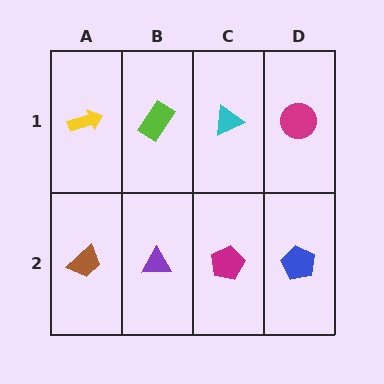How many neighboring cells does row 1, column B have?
3.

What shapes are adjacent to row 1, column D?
A blue pentagon (row 2, column D), a cyan triangle (row 1, column C).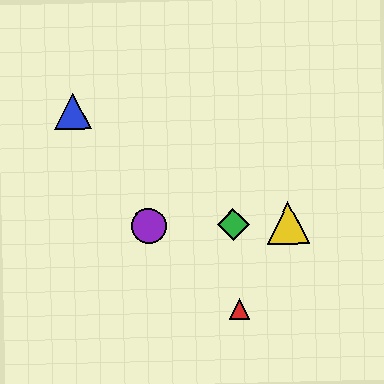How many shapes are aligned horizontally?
3 shapes (the green diamond, the yellow triangle, the purple circle) are aligned horizontally.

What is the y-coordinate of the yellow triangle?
The yellow triangle is at y≈223.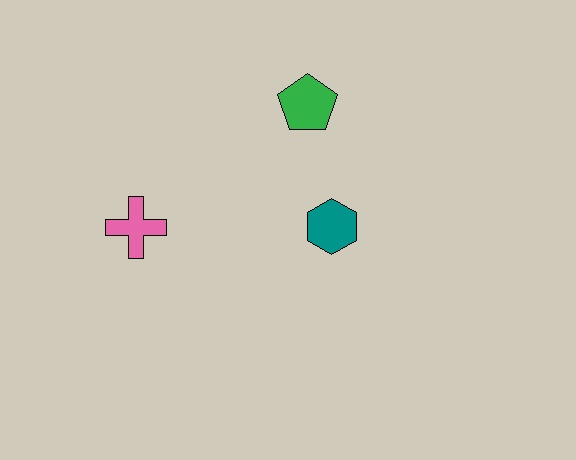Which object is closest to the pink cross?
The teal hexagon is closest to the pink cross.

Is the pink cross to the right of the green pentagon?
No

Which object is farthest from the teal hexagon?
The pink cross is farthest from the teal hexagon.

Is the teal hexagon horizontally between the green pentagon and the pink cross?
No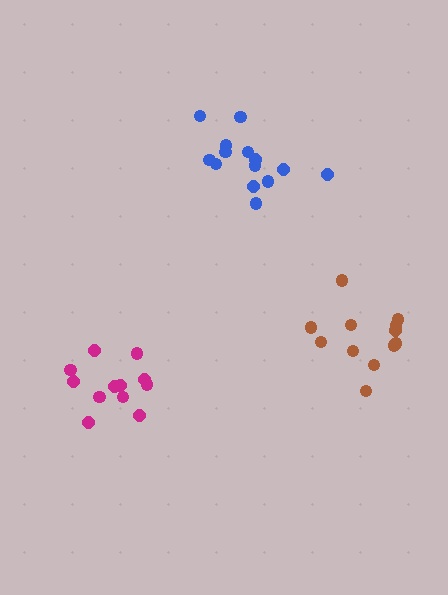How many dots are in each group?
Group 1: 12 dots, Group 2: 14 dots, Group 3: 12 dots (38 total).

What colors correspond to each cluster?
The clusters are colored: brown, blue, magenta.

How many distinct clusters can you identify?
There are 3 distinct clusters.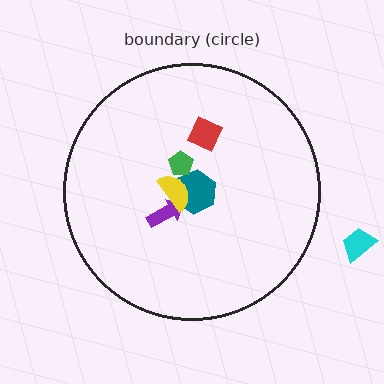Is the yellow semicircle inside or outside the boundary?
Inside.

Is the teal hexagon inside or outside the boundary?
Inside.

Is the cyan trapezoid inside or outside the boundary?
Outside.